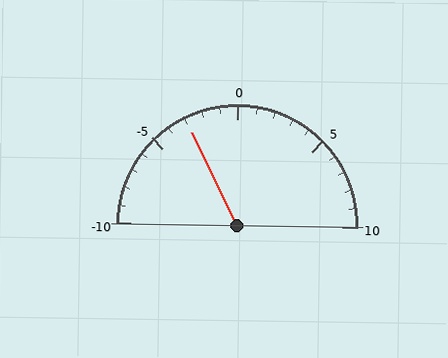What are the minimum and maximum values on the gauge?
The gauge ranges from -10 to 10.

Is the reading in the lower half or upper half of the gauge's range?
The reading is in the lower half of the range (-10 to 10).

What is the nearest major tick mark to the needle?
The nearest major tick mark is -5.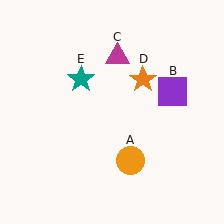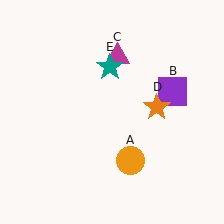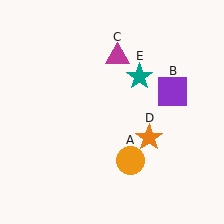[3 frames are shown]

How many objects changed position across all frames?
2 objects changed position: orange star (object D), teal star (object E).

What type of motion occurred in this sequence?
The orange star (object D), teal star (object E) rotated clockwise around the center of the scene.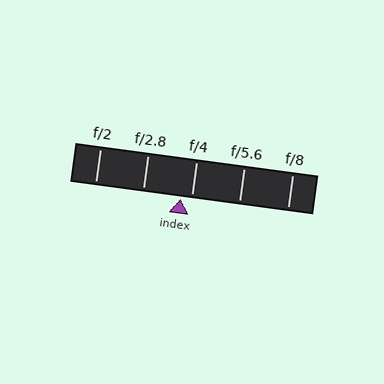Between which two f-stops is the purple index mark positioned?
The index mark is between f/2.8 and f/4.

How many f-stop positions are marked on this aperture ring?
There are 5 f-stop positions marked.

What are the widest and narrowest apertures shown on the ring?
The widest aperture shown is f/2 and the narrowest is f/8.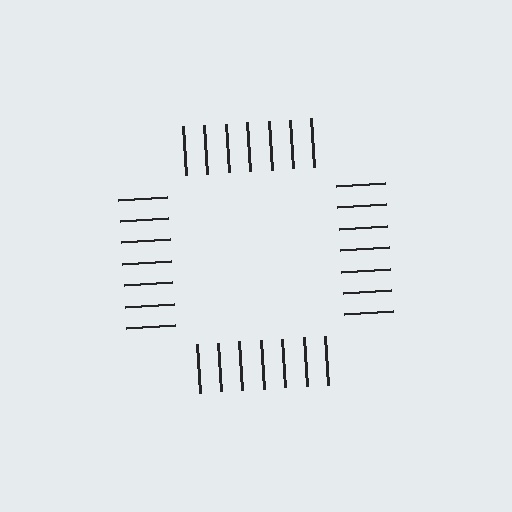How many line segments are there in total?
28 — 7 along each of the 4 edges.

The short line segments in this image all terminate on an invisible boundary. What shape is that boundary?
An illusory square — the line segments terminate on its edges but no continuous stroke is drawn.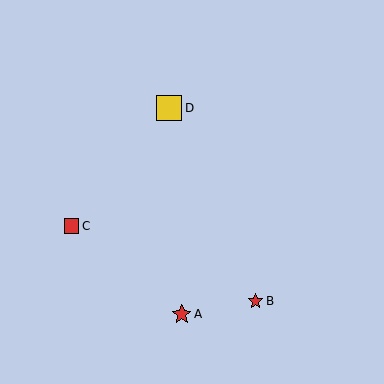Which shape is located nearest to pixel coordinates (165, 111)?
The yellow square (labeled D) at (169, 108) is nearest to that location.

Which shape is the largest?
The yellow square (labeled D) is the largest.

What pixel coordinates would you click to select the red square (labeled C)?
Click at (72, 226) to select the red square C.